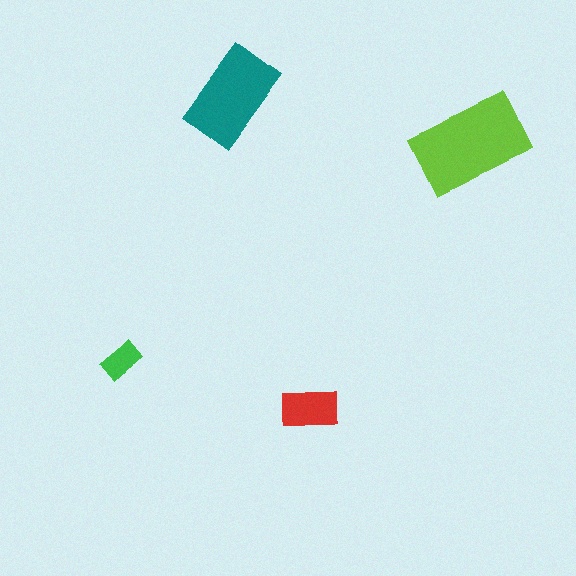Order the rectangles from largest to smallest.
the lime one, the teal one, the red one, the green one.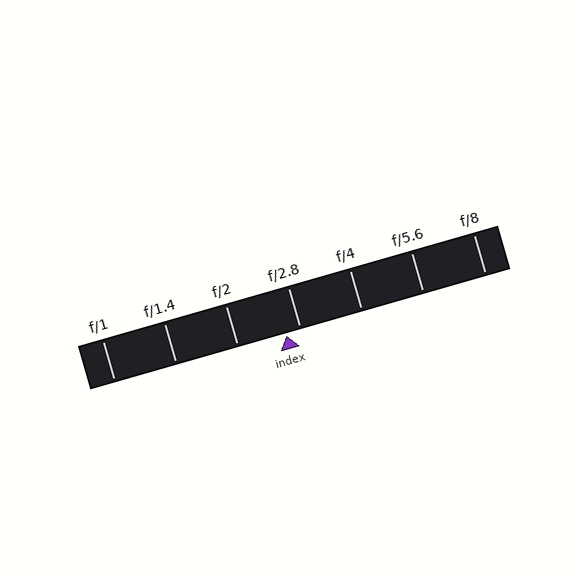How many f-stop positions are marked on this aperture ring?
There are 7 f-stop positions marked.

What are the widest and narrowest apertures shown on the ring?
The widest aperture shown is f/1 and the narrowest is f/8.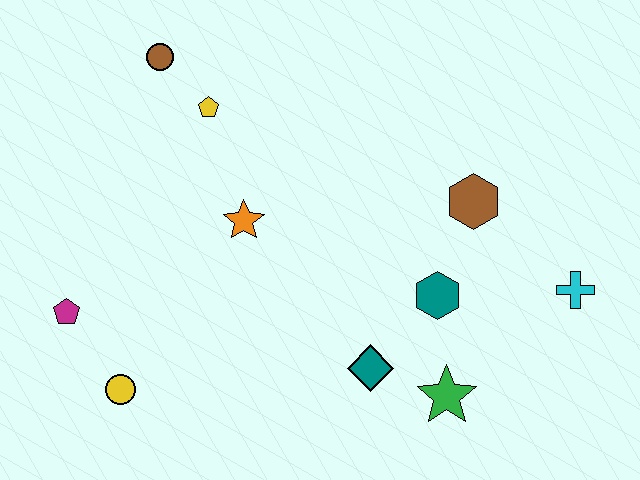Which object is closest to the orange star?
The yellow pentagon is closest to the orange star.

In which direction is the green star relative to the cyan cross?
The green star is to the left of the cyan cross.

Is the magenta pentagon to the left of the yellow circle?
Yes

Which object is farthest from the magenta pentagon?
The cyan cross is farthest from the magenta pentagon.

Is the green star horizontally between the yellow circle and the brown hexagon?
Yes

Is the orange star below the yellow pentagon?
Yes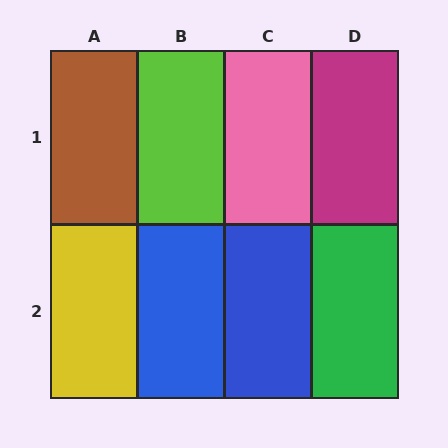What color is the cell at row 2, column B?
Blue.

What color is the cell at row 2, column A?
Yellow.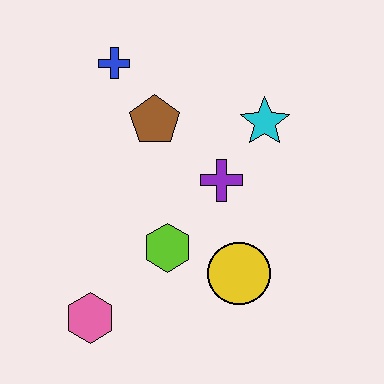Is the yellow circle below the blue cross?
Yes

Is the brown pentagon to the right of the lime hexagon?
No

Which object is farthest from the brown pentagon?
The pink hexagon is farthest from the brown pentagon.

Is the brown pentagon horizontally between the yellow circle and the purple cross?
No